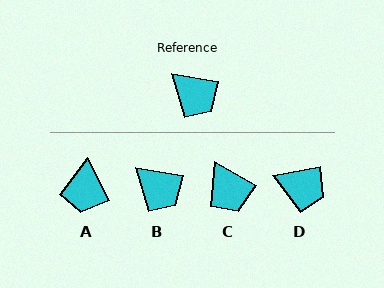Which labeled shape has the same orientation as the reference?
B.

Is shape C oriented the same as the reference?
No, it is off by about 21 degrees.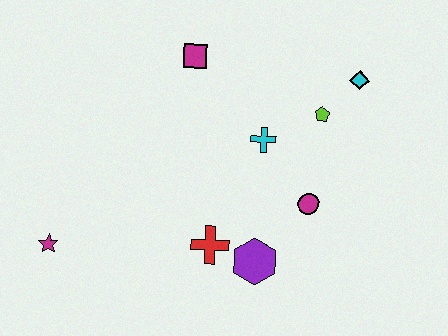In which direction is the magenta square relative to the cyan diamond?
The magenta square is to the left of the cyan diamond.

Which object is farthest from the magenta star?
The cyan diamond is farthest from the magenta star.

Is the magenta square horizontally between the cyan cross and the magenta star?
Yes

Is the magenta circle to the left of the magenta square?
No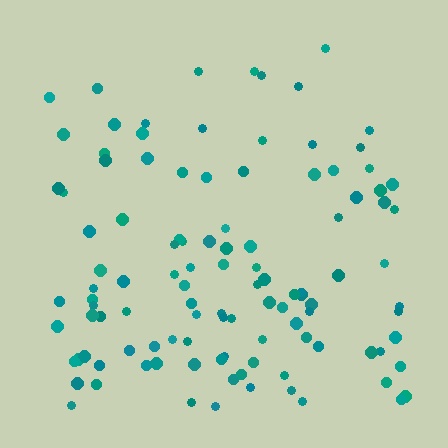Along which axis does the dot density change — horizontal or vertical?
Vertical.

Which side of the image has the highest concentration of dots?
The bottom.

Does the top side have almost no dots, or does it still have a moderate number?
Still a moderate number, just noticeably fewer than the bottom.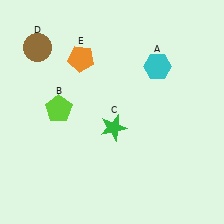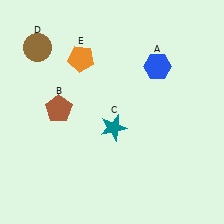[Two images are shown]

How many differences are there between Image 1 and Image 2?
There are 3 differences between the two images.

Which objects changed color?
A changed from cyan to blue. B changed from lime to brown. C changed from green to teal.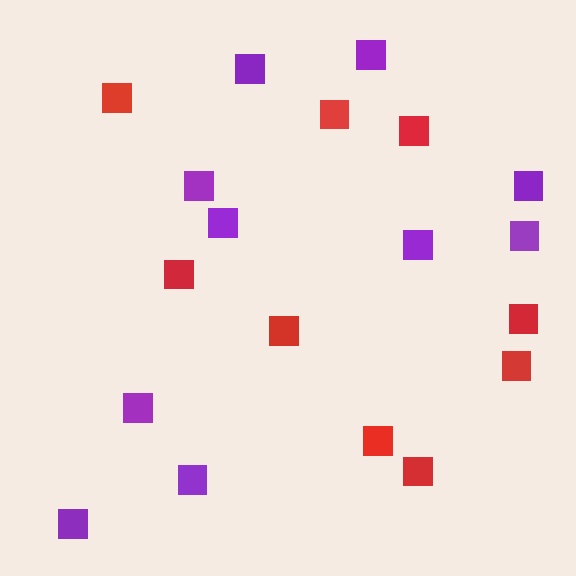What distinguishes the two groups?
There are 2 groups: one group of purple squares (10) and one group of red squares (9).